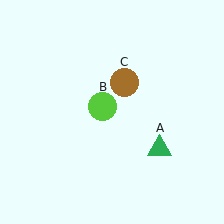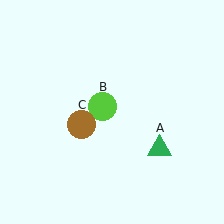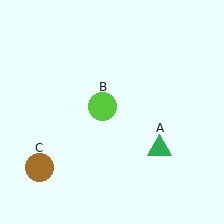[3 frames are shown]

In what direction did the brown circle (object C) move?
The brown circle (object C) moved down and to the left.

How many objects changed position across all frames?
1 object changed position: brown circle (object C).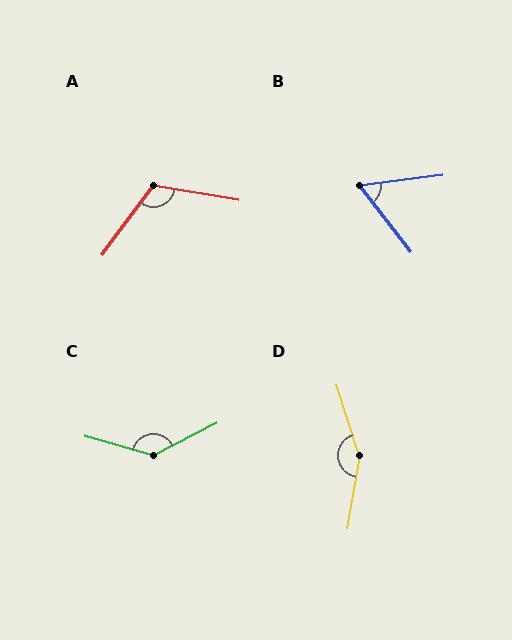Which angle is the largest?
D, at approximately 152 degrees.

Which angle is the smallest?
B, at approximately 59 degrees.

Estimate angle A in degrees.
Approximately 117 degrees.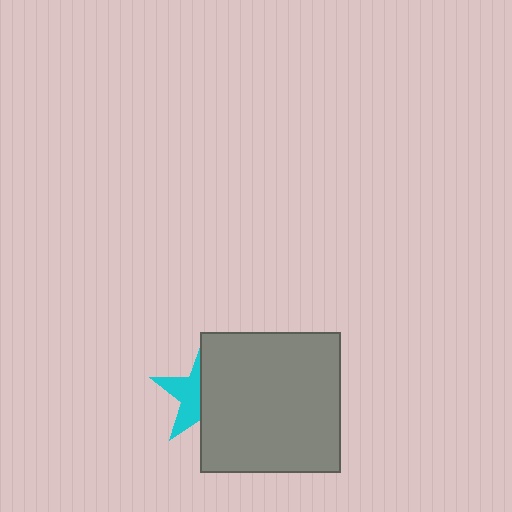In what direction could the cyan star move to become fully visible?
The cyan star could move left. That would shift it out from behind the gray square entirely.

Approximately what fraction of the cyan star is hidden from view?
Roughly 57% of the cyan star is hidden behind the gray square.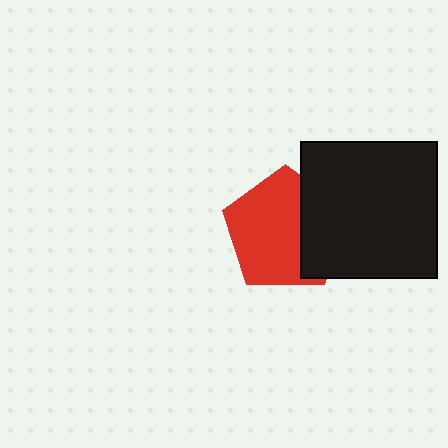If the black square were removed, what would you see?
You would see the complete red pentagon.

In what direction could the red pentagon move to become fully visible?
The red pentagon could move left. That would shift it out from behind the black square entirely.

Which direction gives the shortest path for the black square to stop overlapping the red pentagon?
Moving right gives the shortest separation.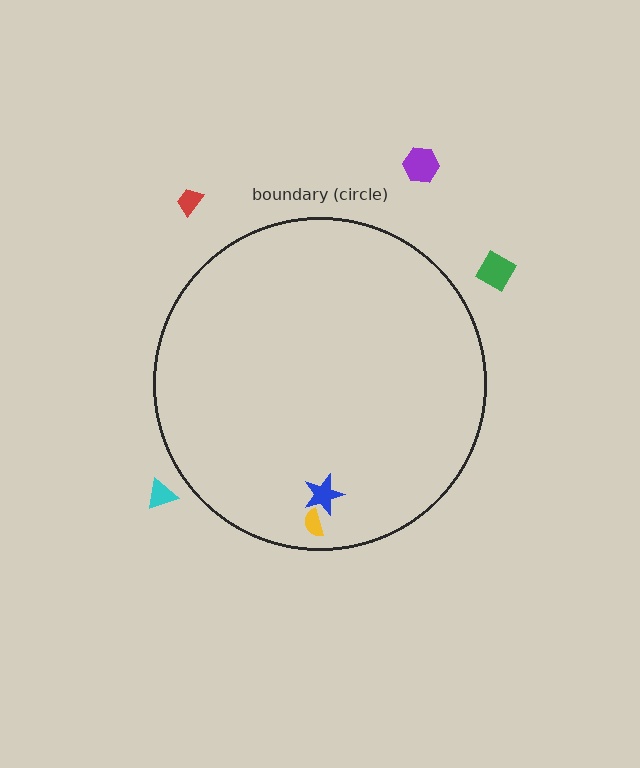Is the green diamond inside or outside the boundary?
Outside.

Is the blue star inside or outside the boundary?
Inside.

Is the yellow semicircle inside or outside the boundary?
Inside.